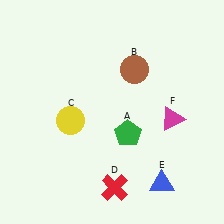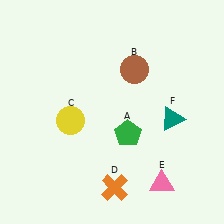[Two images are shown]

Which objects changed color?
D changed from red to orange. E changed from blue to pink. F changed from magenta to teal.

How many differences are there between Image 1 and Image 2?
There are 3 differences between the two images.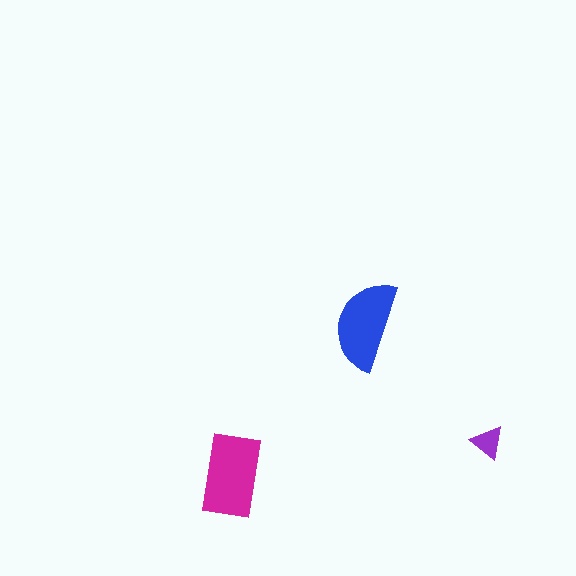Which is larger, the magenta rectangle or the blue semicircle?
The magenta rectangle.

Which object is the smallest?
The purple triangle.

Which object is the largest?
The magenta rectangle.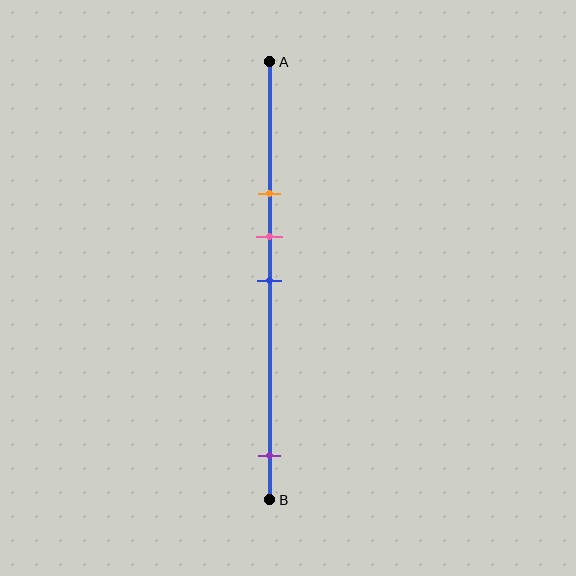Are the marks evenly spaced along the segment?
No, the marks are not evenly spaced.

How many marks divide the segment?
There are 4 marks dividing the segment.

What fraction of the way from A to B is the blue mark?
The blue mark is approximately 50% (0.5) of the way from A to B.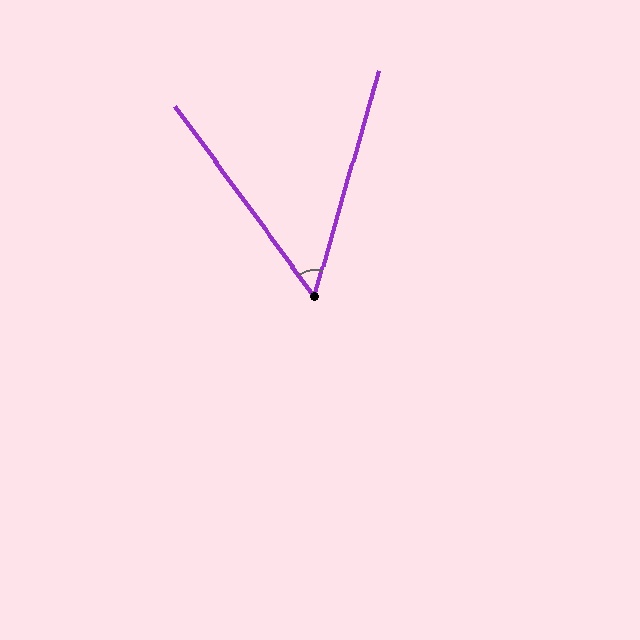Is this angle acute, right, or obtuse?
It is acute.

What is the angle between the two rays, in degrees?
Approximately 52 degrees.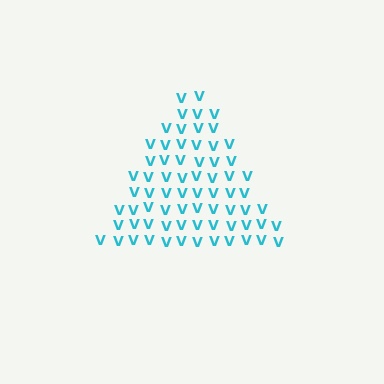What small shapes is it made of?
It is made of small letter V's.